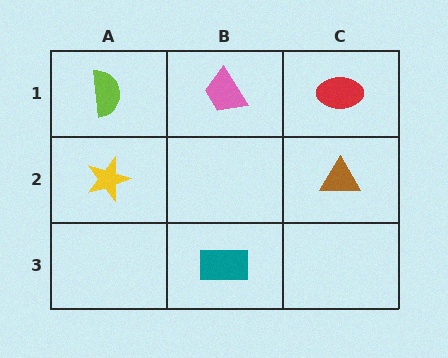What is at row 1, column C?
A red ellipse.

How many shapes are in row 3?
1 shape.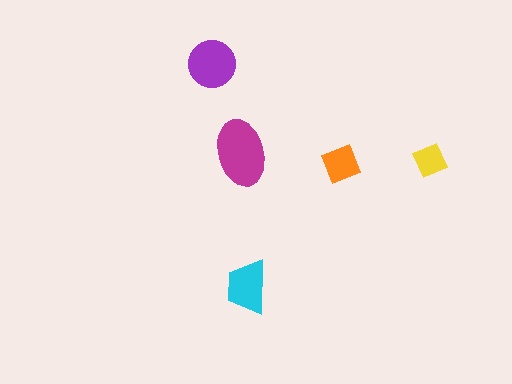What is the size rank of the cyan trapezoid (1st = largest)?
3rd.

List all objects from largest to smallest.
The magenta ellipse, the purple circle, the cyan trapezoid, the orange diamond, the yellow square.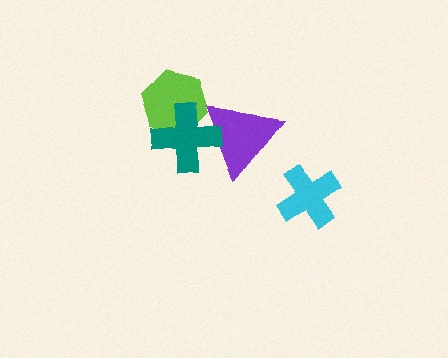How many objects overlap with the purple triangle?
1 object overlaps with the purple triangle.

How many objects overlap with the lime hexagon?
1 object overlaps with the lime hexagon.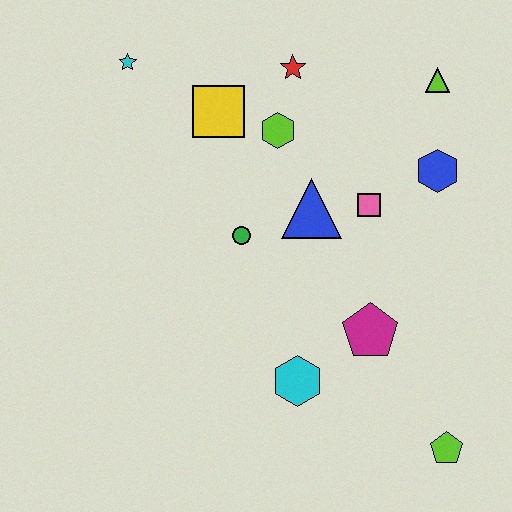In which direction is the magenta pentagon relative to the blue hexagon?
The magenta pentagon is below the blue hexagon.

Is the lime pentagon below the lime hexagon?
Yes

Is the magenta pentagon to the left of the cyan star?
No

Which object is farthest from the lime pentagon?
The cyan star is farthest from the lime pentagon.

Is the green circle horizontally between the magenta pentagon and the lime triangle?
No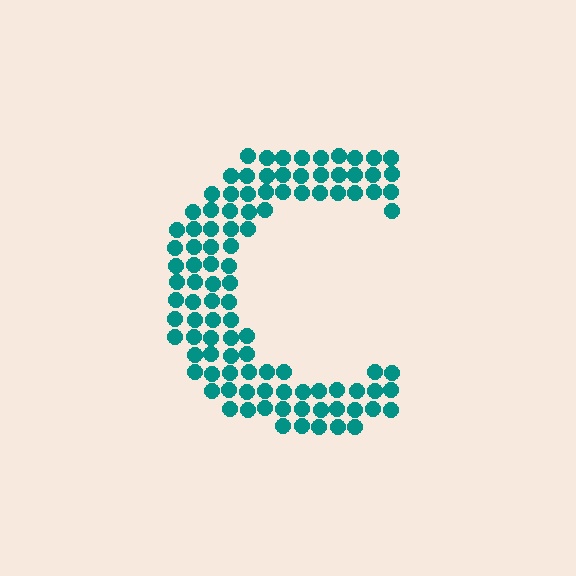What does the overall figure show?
The overall figure shows the letter C.